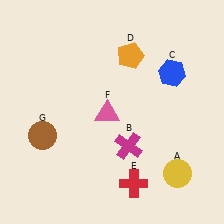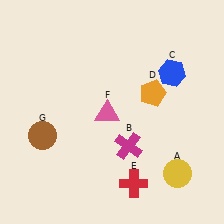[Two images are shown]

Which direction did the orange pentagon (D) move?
The orange pentagon (D) moved down.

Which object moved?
The orange pentagon (D) moved down.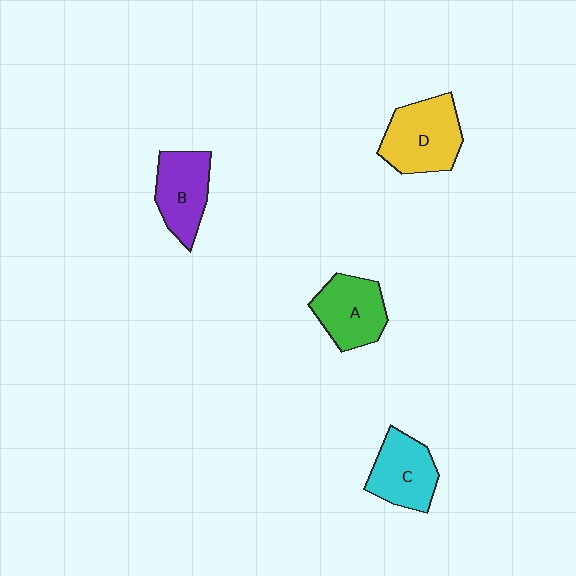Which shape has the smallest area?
Shape B (purple).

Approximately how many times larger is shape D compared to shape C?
Approximately 1.2 times.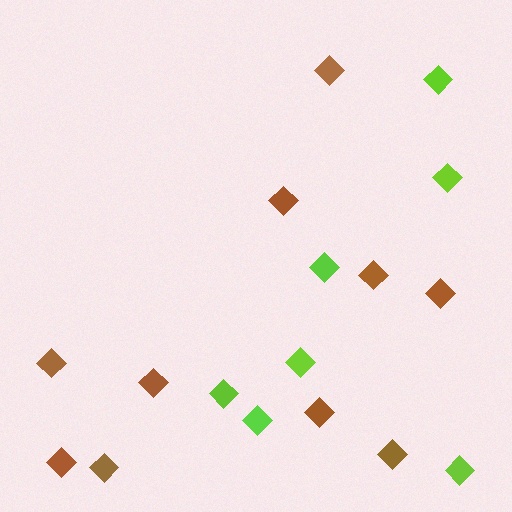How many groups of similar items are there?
There are 2 groups: one group of lime diamonds (7) and one group of brown diamonds (10).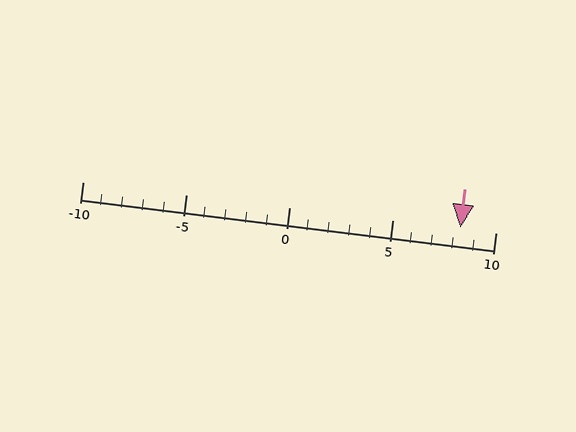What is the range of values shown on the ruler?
The ruler shows values from -10 to 10.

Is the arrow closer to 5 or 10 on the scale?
The arrow is closer to 10.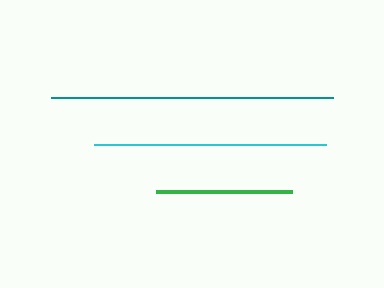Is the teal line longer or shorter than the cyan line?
The teal line is longer than the cyan line.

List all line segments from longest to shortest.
From longest to shortest: teal, cyan, green.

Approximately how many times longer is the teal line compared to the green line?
The teal line is approximately 2.1 times the length of the green line.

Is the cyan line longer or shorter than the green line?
The cyan line is longer than the green line.